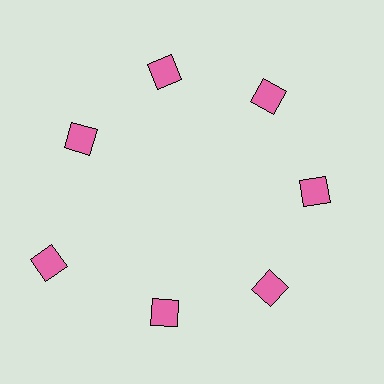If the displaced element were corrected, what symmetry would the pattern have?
It would have 7-fold rotational symmetry — the pattern would map onto itself every 51 degrees.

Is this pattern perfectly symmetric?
No. The 7 pink diamonds are arranged in a ring, but one element near the 8 o'clock position is pushed outward from the center, breaking the 7-fold rotational symmetry.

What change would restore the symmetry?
The symmetry would be restored by moving it inward, back onto the ring so that all 7 diamonds sit at equal angles and equal distance from the center.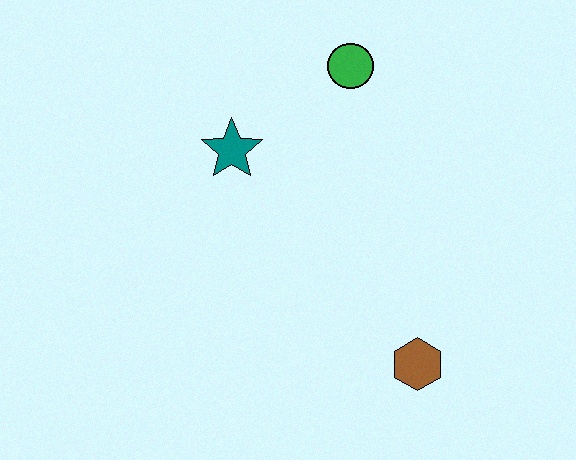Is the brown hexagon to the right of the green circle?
Yes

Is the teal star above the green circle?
No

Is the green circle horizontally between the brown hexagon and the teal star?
Yes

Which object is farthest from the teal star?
The brown hexagon is farthest from the teal star.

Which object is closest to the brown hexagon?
The teal star is closest to the brown hexagon.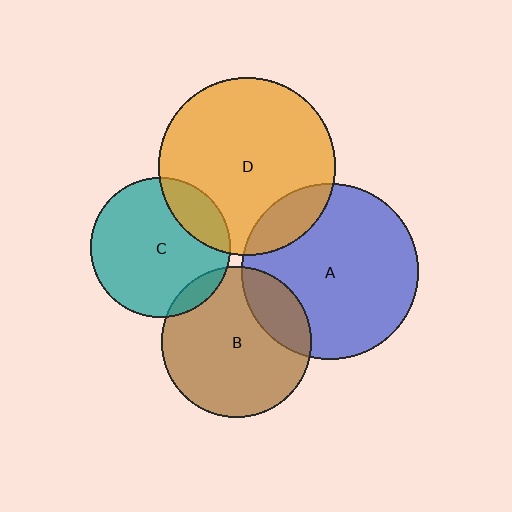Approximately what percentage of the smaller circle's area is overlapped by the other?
Approximately 15%.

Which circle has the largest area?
Circle D (orange).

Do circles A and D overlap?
Yes.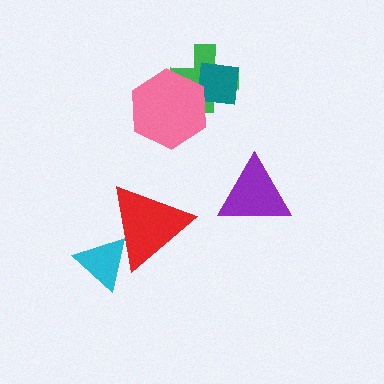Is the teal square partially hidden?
Yes, it is partially covered by another shape.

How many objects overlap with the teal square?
2 objects overlap with the teal square.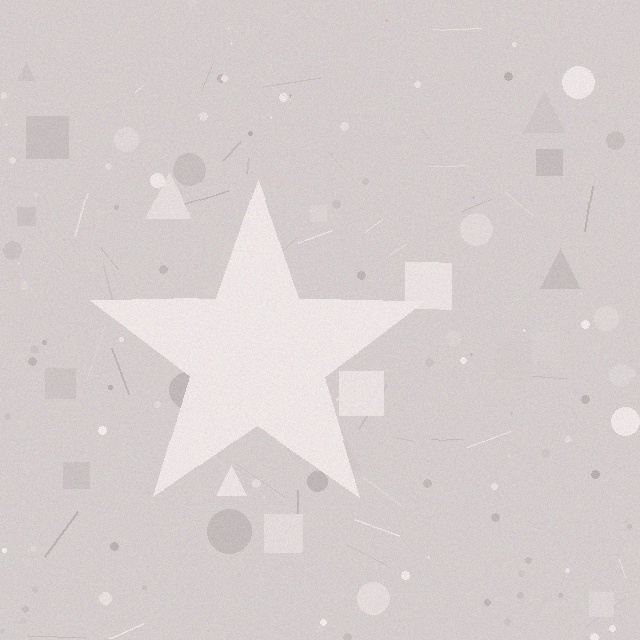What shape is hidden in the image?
A star is hidden in the image.